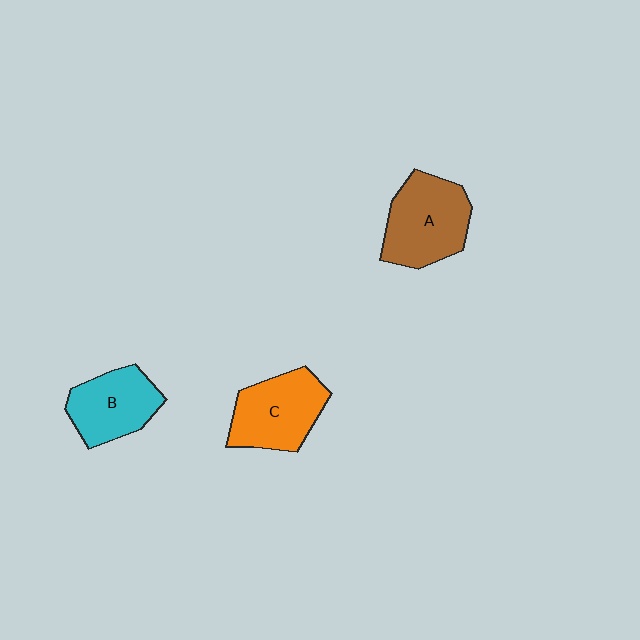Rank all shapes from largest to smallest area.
From largest to smallest: A (brown), C (orange), B (cyan).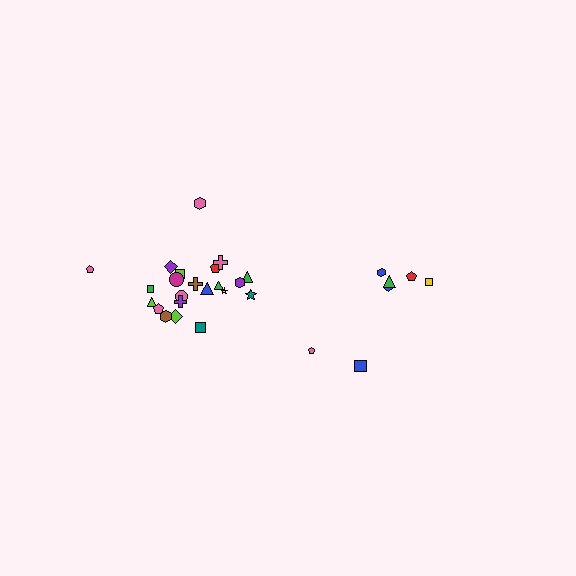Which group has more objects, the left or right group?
The left group.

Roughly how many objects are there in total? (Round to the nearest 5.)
Roughly 30 objects in total.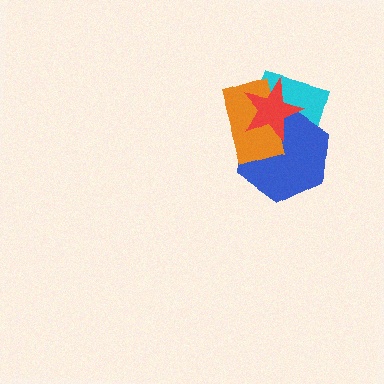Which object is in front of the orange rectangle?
The red star is in front of the orange rectangle.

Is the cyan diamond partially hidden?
Yes, it is partially covered by another shape.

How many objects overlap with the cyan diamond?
3 objects overlap with the cyan diamond.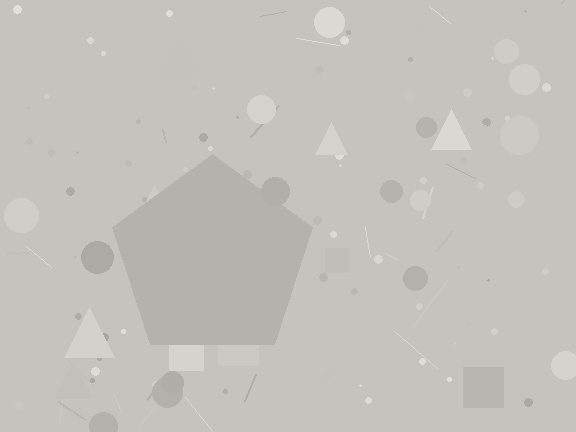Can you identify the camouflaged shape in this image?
The camouflaged shape is a pentagon.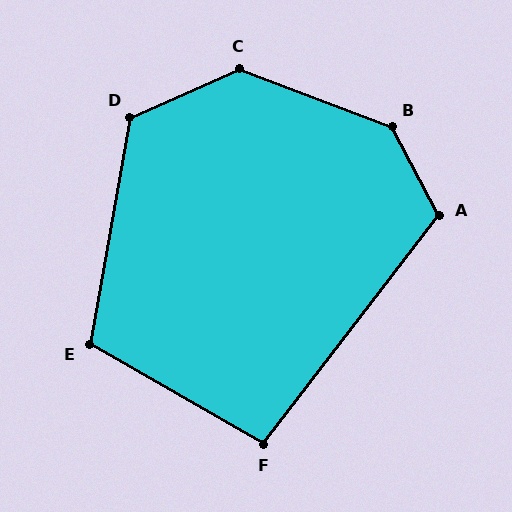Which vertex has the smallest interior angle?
F, at approximately 98 degrees.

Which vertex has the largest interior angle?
B, at approximately 139 degrees.